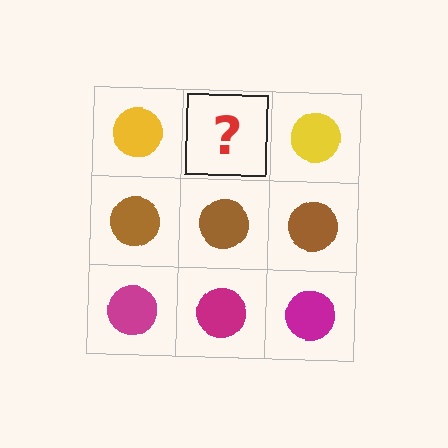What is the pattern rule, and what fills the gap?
The rule is that each row has a consistent color. The gap should be filled with a yellow circle.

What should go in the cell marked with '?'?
The missing cell should contain a yellow circle.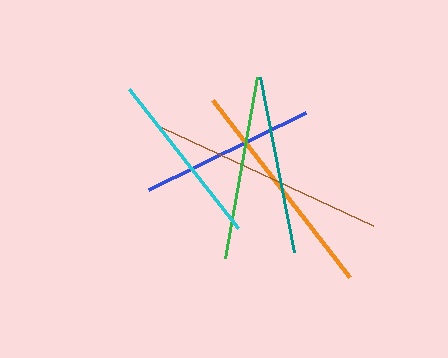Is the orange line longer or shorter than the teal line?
The orange line is longer than the teal line.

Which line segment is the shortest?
The blue line is the shortest at approximately 175 pixels.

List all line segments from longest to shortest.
From longest to shortest: brown, orange, green, teal, cyan, blue.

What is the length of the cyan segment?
The cyan segment is approximately 177 pixels long.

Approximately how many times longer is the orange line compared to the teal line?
The orange line is approximately 1.3 times the length of the teal line.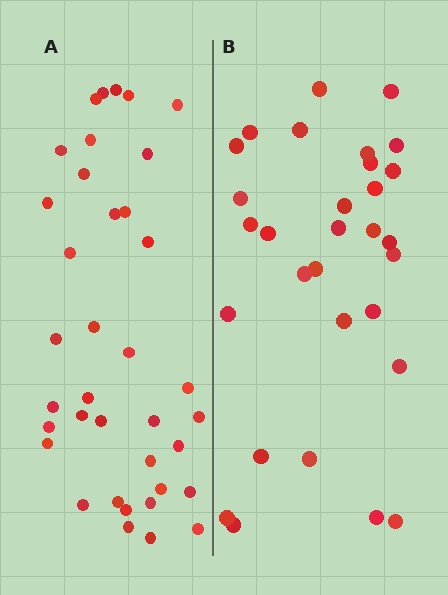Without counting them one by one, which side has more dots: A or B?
Region A (the left region) has more dots.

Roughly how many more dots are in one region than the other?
Region A has roughly 8 or so more dots than region B.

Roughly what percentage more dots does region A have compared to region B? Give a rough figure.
About 25% more.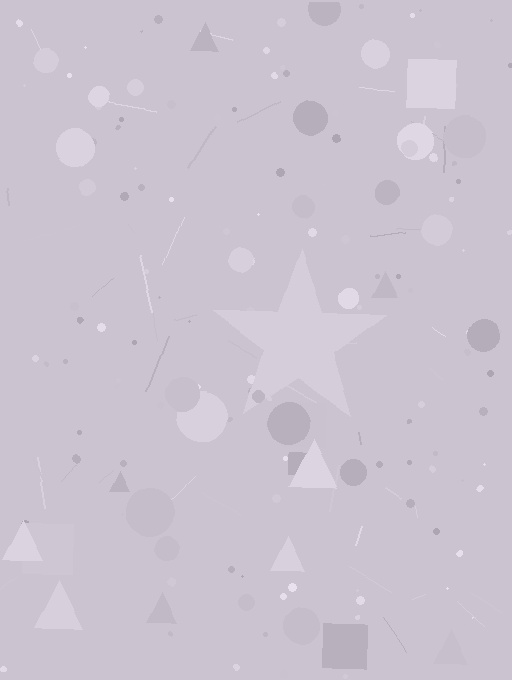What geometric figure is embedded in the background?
A star is embedded in the background.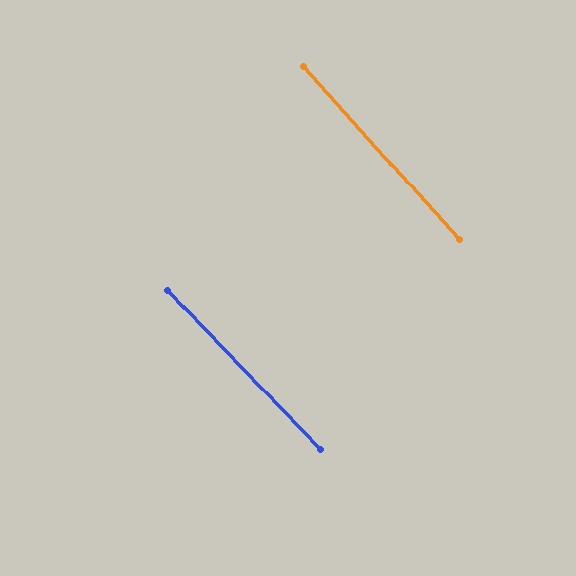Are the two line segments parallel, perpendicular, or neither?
Parallel — their directions differ by only 1.8°.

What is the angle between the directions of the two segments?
Approximately 2 degrees.